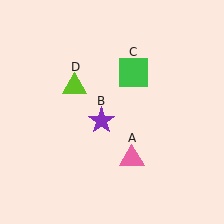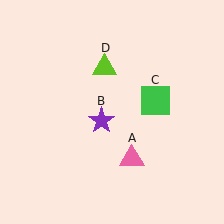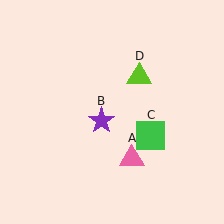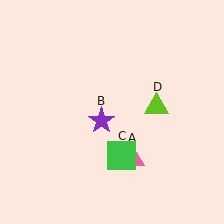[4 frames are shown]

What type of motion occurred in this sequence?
The green square (object C), lime triangle (object D) rotated clockwise around the center of the scene.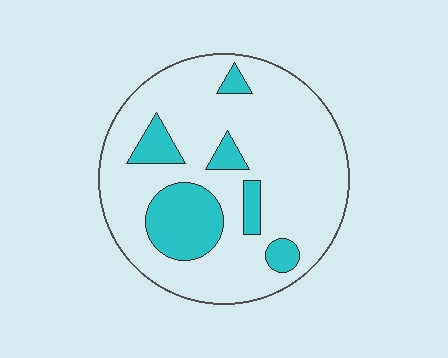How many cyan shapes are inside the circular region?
6.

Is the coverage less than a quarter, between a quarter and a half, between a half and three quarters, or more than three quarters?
Less than a quarter.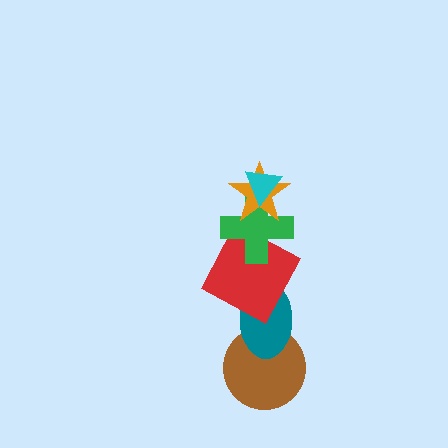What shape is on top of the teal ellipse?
The red square is on top of the teal ellipse.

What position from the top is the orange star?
The orange star is 2nd from the top.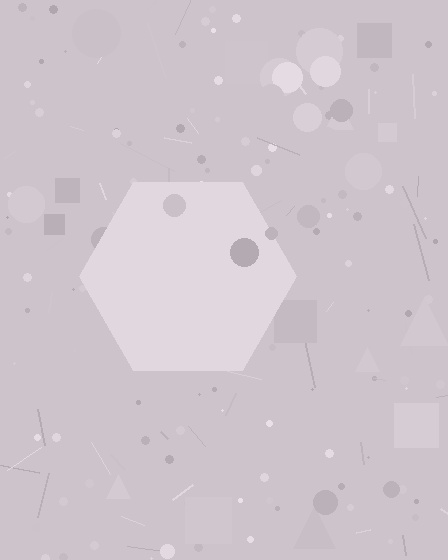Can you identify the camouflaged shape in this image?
The camouflaged shape is a hexagon.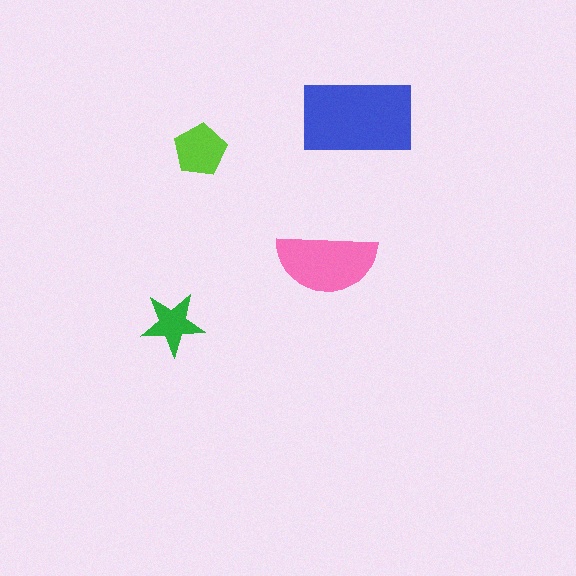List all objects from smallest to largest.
The green star, the lime pentagon, the pink semicircle, the blue rectangle.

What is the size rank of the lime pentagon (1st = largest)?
3rd.